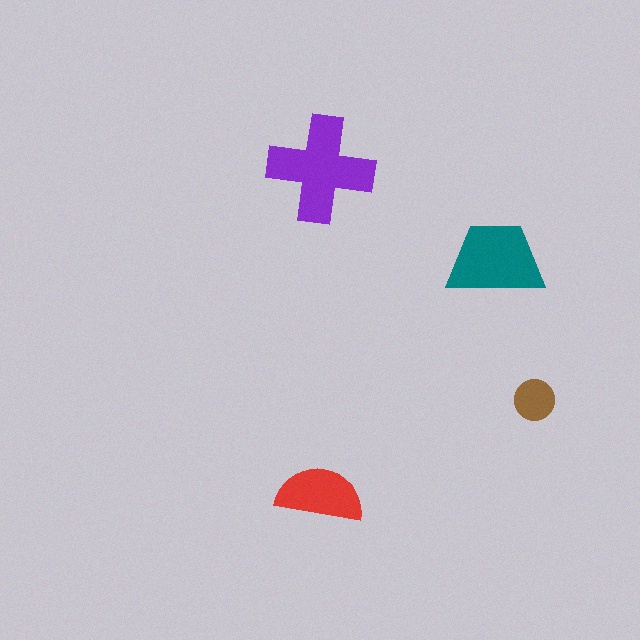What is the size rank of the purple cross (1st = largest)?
1st.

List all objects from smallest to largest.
The brown circle, the red semicircle, the teal trapezoid, the purple cross.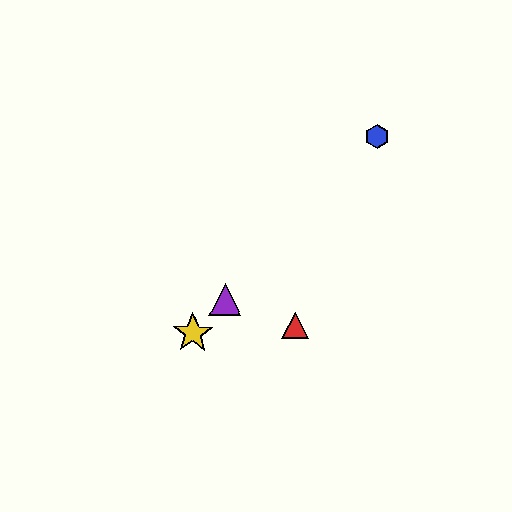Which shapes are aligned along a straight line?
The blue hexagon, the green star, the yellow star, the purple triangle are aligned along a straight line.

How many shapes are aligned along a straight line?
4 shapes (the blue hexagon, the green star, the yellow star, the purple triangle) are aligned along a straight line.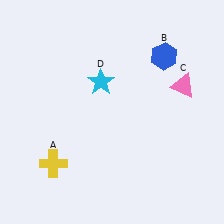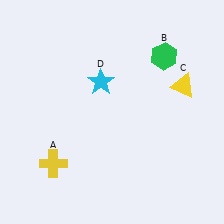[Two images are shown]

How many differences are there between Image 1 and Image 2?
There are 2 differences between the two images.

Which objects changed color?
B changed from blue to green. C changed from pink to yellow.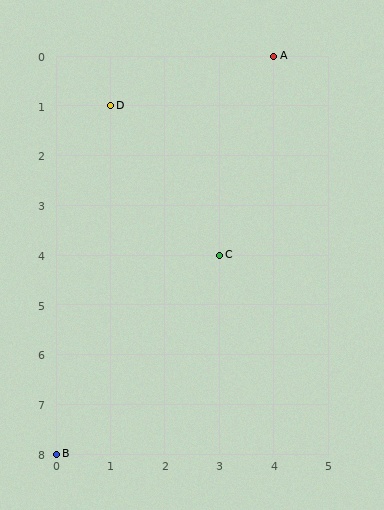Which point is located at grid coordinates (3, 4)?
Point C is at (3, 4).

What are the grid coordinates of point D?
Point D is at grid coordinates (1, 1).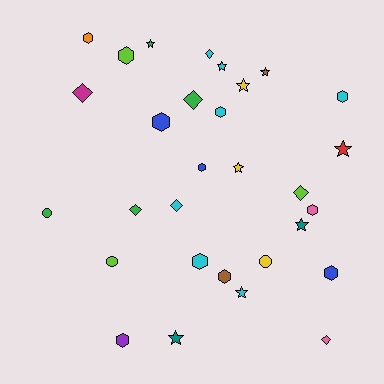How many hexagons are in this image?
There are 11 hexagons.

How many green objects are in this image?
There are 4 green objects.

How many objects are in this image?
There are 30 objects.